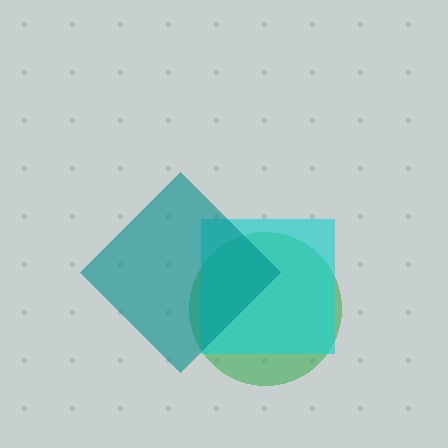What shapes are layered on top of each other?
The layered shapes are: a green circle, a cyan square, a teal diamond.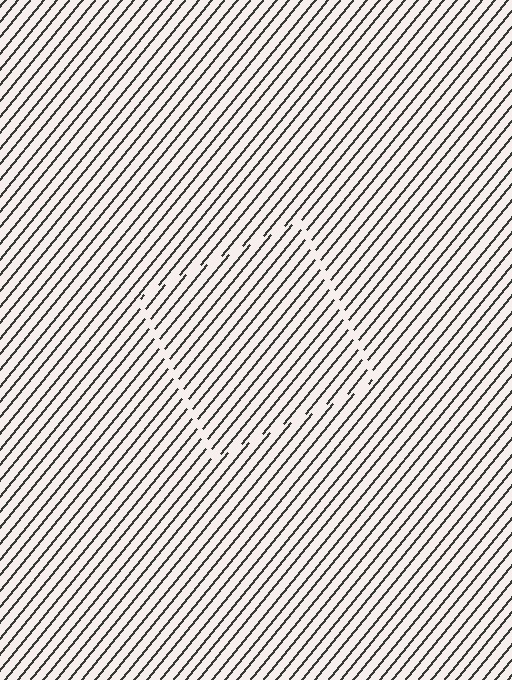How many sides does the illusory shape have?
4 sides — the line-ends trace a square.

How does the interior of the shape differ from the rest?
The interior of the shape contains the same grating, shifted by half a period — the contour is defined by the phase discontinuity where line-ends from the inner and outer gratings abut.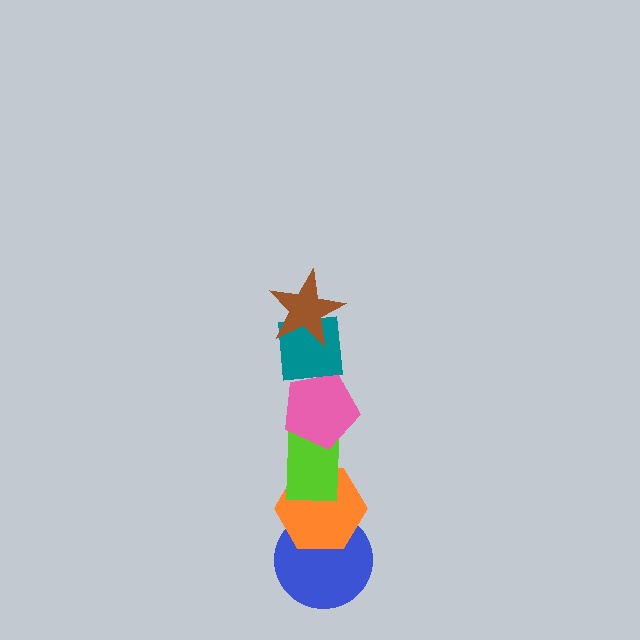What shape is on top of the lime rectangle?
The pink pentagon is on top of the lime rectangle.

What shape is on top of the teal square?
The brown star is on top of the teal square.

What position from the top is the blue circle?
The blue circle is 6th from the top.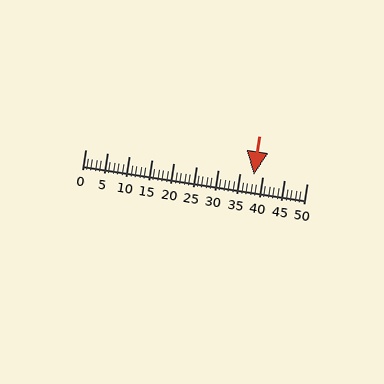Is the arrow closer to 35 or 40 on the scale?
The arrow is closer to 40.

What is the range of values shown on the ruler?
The ruler shows values from 0 to 50.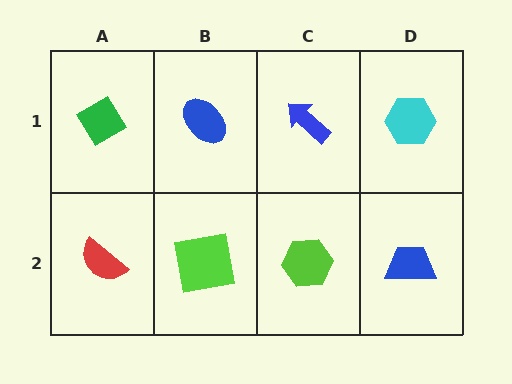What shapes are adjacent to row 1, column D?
A blue trapezoid (row 2, column D), a blue arrow (row 1, column C).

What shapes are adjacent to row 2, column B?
A blue ellipse (row 1, column B), a red semicircle (row 2, column A), a lime hexagon (row 2, column C).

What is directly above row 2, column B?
A blue ellipse.